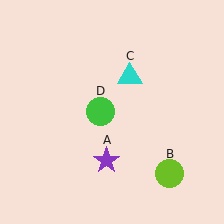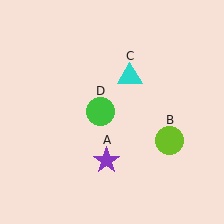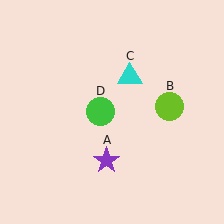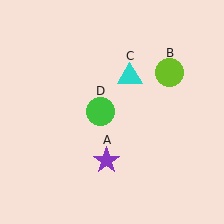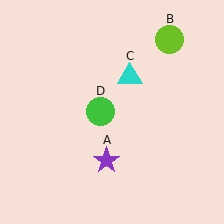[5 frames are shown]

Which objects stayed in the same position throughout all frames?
Purple star (object A) and cyan triangle (object C) and green circle (object D) remained stationary.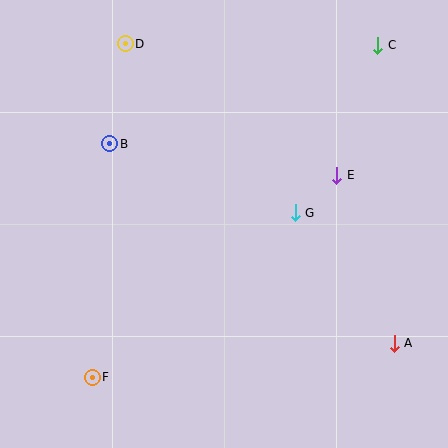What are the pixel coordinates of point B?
Point B is at (110, 144).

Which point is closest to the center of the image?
Point G at (295, 213) is closest to the center.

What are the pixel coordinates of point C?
Point C is at (378, 45).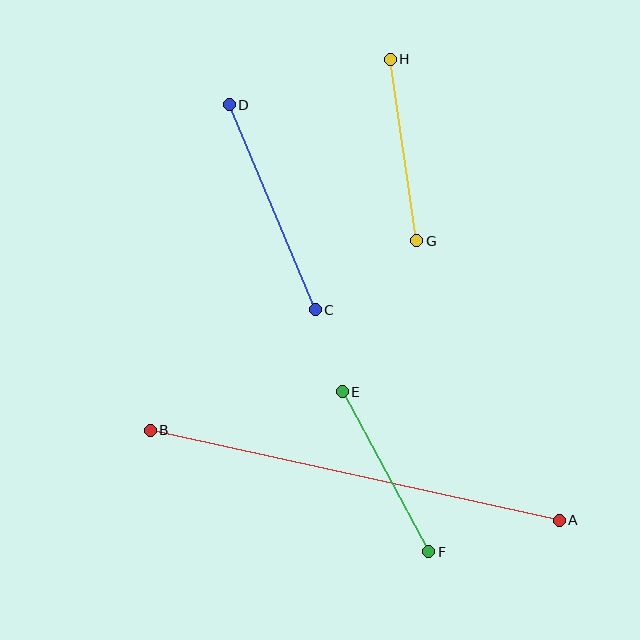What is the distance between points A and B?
The distance is approximately 419 pixels.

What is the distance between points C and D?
The distance is approximately 222 pixels.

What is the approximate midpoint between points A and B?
The midpoint is at approximately (355, 475) pixels.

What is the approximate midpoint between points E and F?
The midpoint is at approximately (386, 472) pixels.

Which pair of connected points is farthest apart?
Points A and B are farthest apart.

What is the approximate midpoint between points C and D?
The midpoint is at approximately (272, 207) pixels.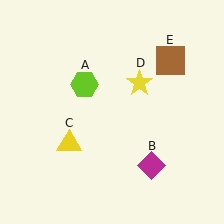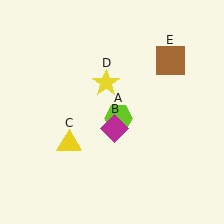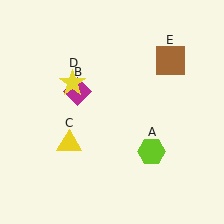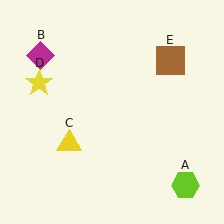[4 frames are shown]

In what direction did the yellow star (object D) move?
The yellow star (object D) moved left.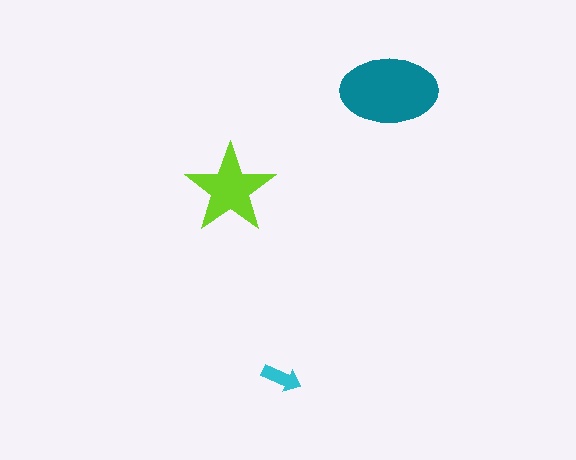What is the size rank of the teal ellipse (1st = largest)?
1st.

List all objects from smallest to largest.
The cyan arrow, the lime star, the teal ellipse.